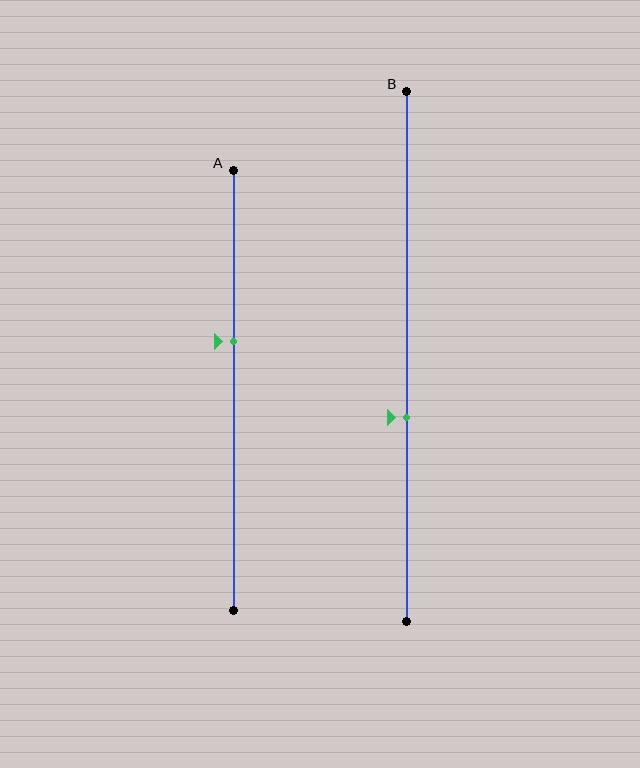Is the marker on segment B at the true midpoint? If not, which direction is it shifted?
No, the marker on segment B is shifted downward by about 11% of the segment length.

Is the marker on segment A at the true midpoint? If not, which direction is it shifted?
No, the marker on segment A is shifted upward by about 11% of the segment length.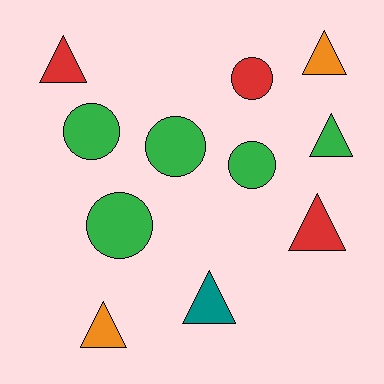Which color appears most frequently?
Green, with 5 objects.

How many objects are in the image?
There are 11 objects.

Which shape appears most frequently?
Triangle, with 6 objects.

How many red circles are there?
There is 1 red circle.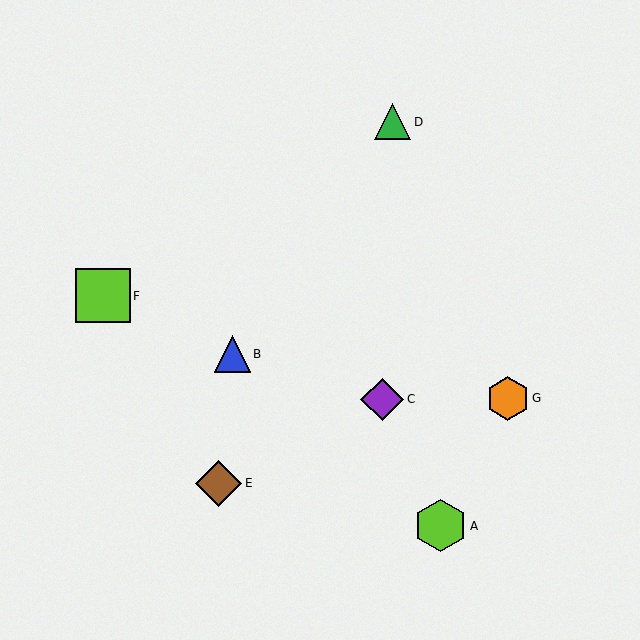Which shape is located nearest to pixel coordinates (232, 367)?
The blue triangle (labeled B) at (232, 354) is nearest to that location.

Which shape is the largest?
The lime square (labeled F) is the largest.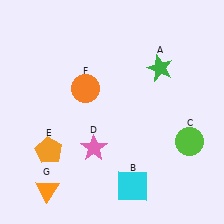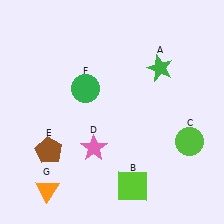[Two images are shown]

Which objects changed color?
B changed from cyan to lime. E changed from orange to brown. F changed from orange to green.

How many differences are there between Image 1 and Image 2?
There are 3 differences between the two images.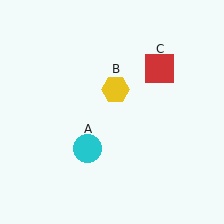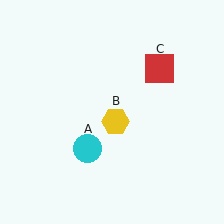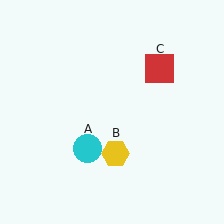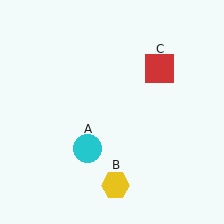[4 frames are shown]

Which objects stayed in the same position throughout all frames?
Cyan circle (object A) and red square (object C) remained stationary.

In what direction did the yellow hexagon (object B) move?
The yellow hexagon (object B) moved down.